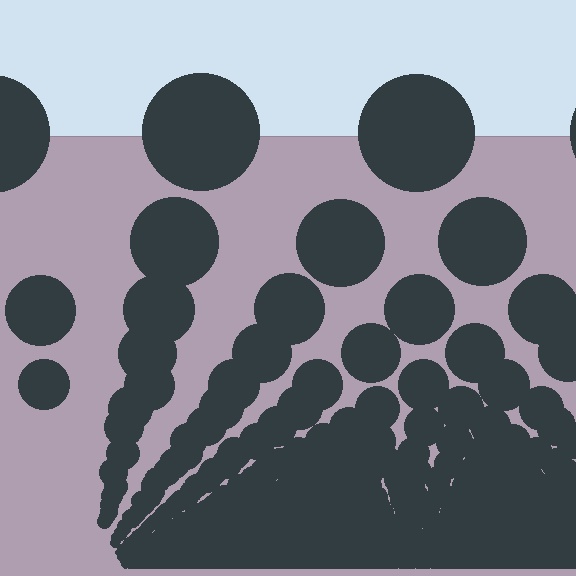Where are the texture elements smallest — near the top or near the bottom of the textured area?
Near the bottom.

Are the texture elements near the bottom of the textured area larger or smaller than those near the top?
Smaller. The gradient is inverted — elements near the bottom are smaller and denser.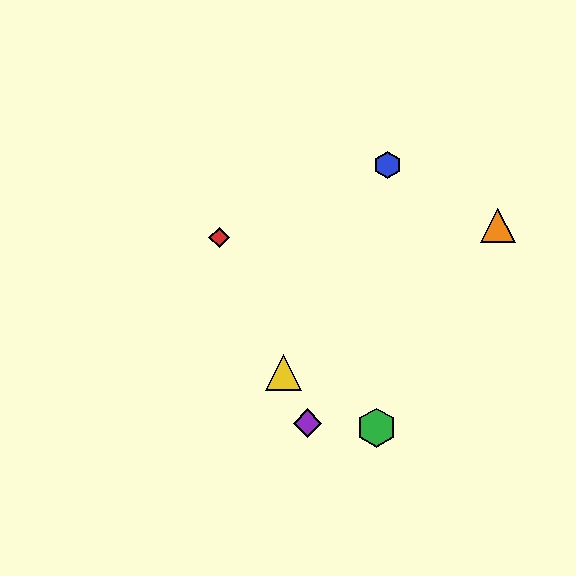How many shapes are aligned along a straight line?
3 shapes (the red diamond, the yellow triangle, the purple diamond) are aligned along a straight line.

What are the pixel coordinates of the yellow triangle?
The yellow triangle is at (283, 372).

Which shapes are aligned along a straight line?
The red diamond, the yellow triangle, the purple diamond are aligned along a straight line.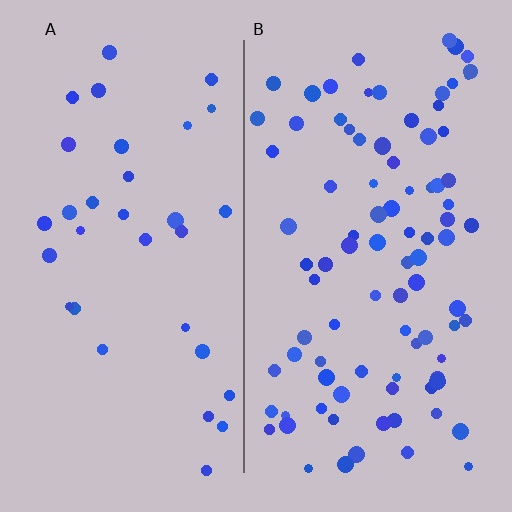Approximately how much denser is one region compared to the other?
Approximately 2.8× — region B over region A.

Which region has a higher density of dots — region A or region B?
B (the right).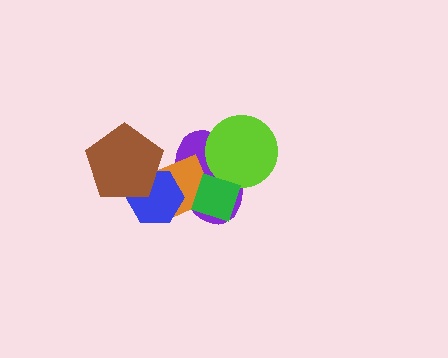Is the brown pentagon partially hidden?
No, no other shape covers it.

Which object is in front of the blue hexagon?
The brown pentagon is in front of the blue hexagon.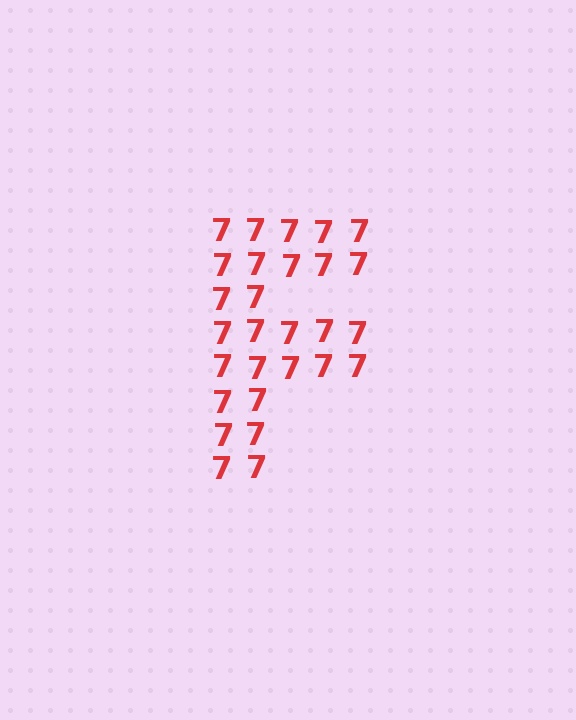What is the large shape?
The large shape is the letter F.